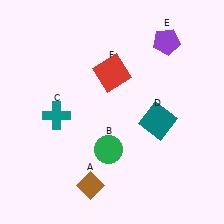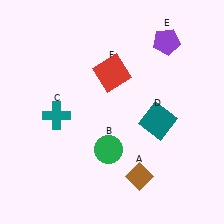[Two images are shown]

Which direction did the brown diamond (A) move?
The brown diamond (A) moved right.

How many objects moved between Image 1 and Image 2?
1 object moved between the two images.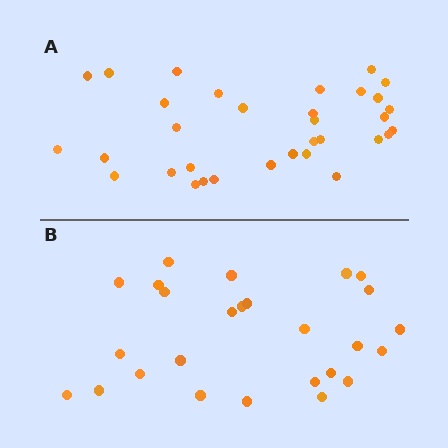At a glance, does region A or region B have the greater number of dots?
Region A (the top region) has more dots.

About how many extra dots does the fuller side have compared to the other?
Region A has roughly 8 or so more dots than region B.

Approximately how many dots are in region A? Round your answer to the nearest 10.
About 30 dots. (The exact count is 33, which rounds to 30.)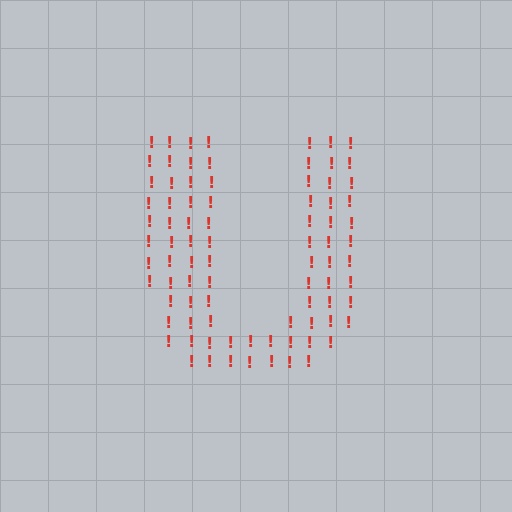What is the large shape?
The large shape is the letter U.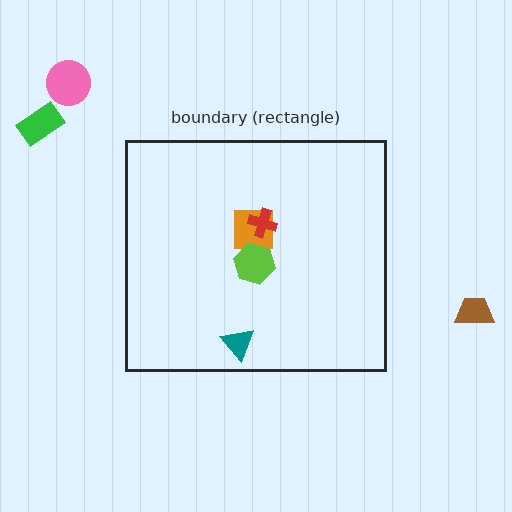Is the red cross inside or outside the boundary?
Inside.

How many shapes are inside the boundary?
4 inside, 3 outside.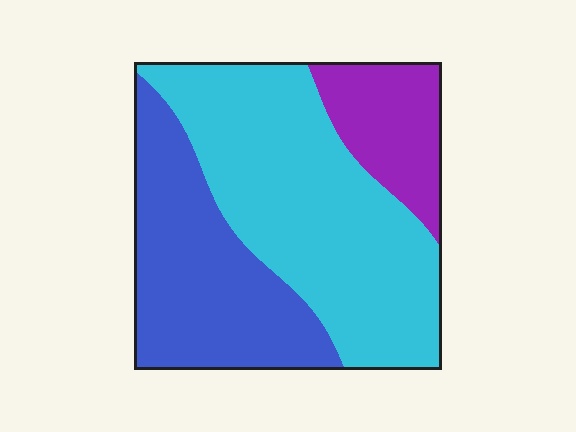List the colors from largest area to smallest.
From largest to smallest: cyan, blue, purple.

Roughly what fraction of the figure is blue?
Blue covers roughly 35% of the figure.